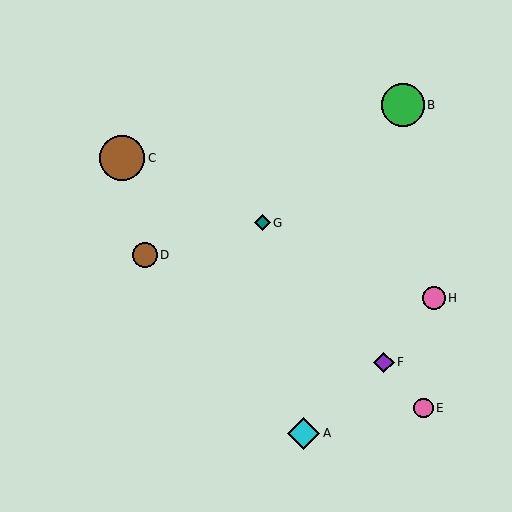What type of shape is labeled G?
Shape G is a teal diamond.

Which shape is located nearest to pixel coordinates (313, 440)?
The cyan diamond (labeled A) at (304, 433) is nearest to that location.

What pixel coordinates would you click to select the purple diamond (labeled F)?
Click at (384, 362) to select the purple diamond F.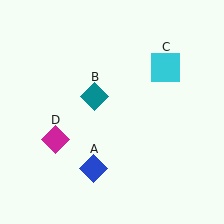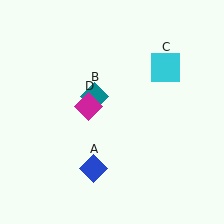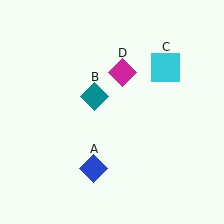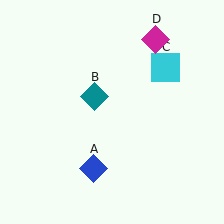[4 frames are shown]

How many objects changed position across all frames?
1 object changed position: magenta diamond (object D).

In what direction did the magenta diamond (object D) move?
The magenta diamond (object D) moved up and to the right.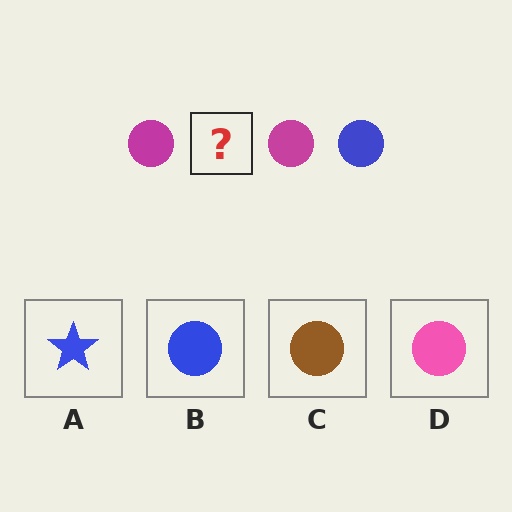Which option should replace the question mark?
Option B.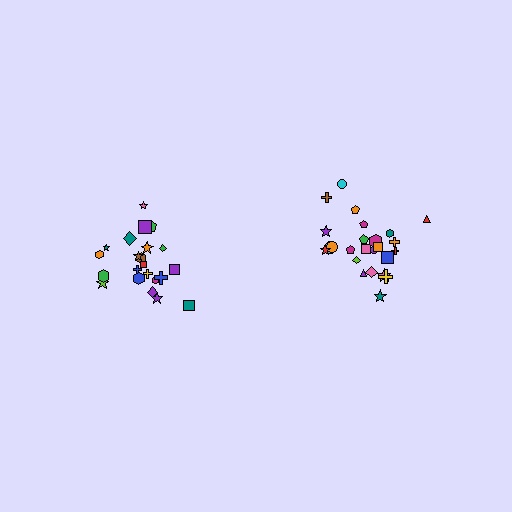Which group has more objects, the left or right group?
The right group.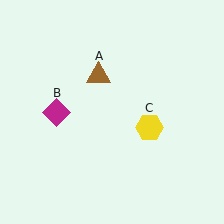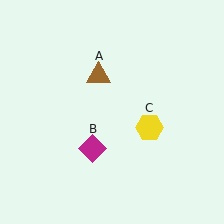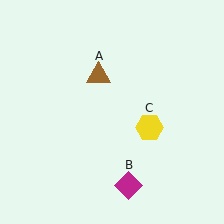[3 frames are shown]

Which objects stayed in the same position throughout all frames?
Brown triangle (object A) and yellow hexagon (object C) remained stationary.